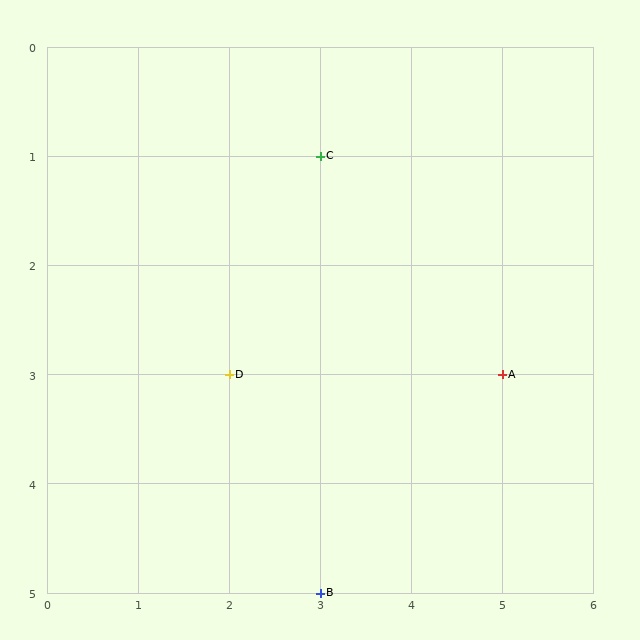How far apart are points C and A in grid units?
Points C and A are 2 columns and 2 rows apart (about 2.8 grid units diagonally).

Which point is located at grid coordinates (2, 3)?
Point D is at (2, 3).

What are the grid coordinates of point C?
Point C is at grid coordinates (3, 1).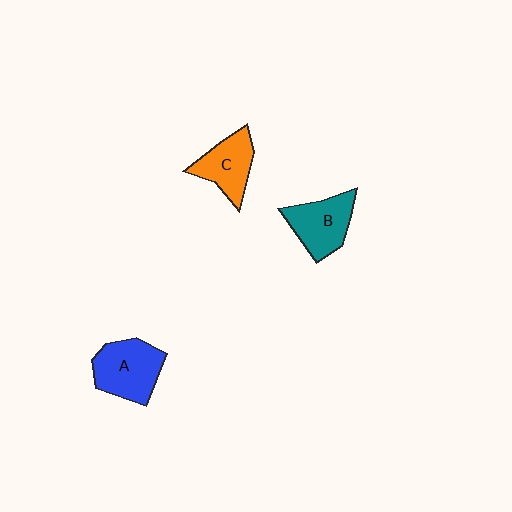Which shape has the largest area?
Shape A (blue).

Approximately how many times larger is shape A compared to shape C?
Approximately 1.2 times.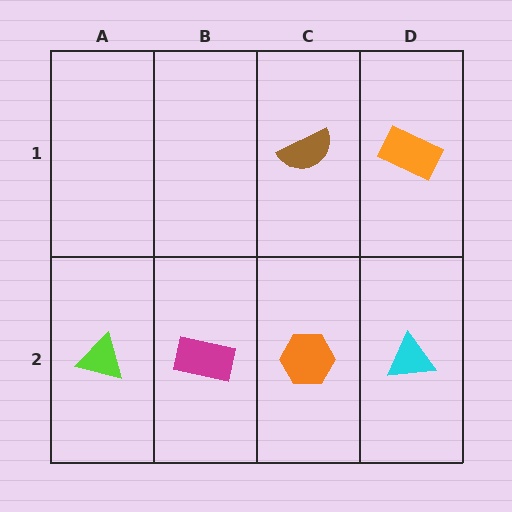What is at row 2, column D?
A cyan triangle.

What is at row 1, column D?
An orange rectangle.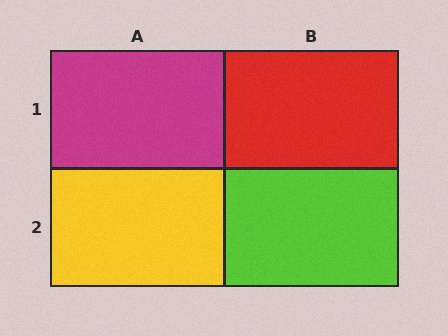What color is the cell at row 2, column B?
Lime.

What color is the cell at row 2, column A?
Yellow.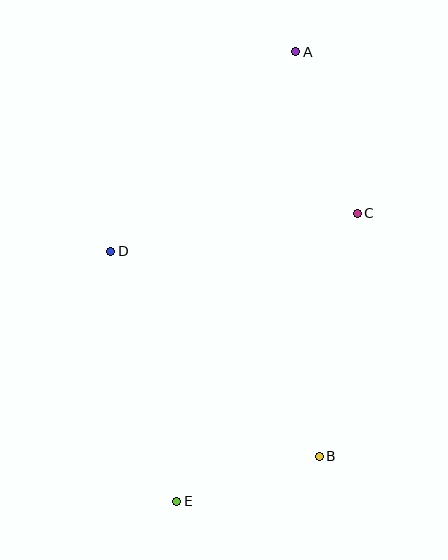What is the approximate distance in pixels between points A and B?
The distance between A and B is approximately 405 pixels.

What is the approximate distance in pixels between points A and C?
The distance between A and C is approximately 172 pixels.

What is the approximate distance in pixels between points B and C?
The distance between B and C is approximately 246 pixels.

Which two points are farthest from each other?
Points A and E are farthest from each other.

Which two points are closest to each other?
Points B and E are closest to each other.